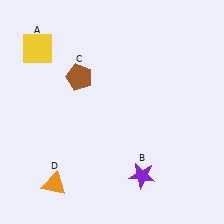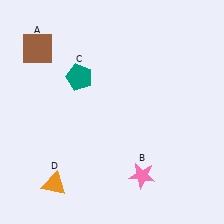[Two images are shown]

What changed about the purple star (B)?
In Image 1, B is purple. In Image 2, it changed to pink.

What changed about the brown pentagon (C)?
In Image 1, C is brown. In Image 2, it changed to teal.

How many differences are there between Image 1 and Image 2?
There are 3 differences between the two images.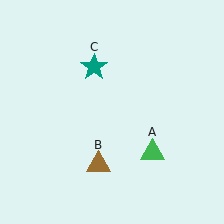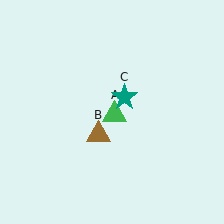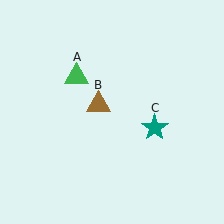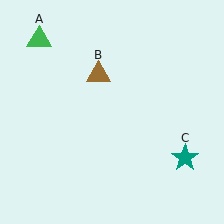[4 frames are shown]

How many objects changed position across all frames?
3 objects changed position: green triangle (object A), brown triangle (object B), teal star (object C).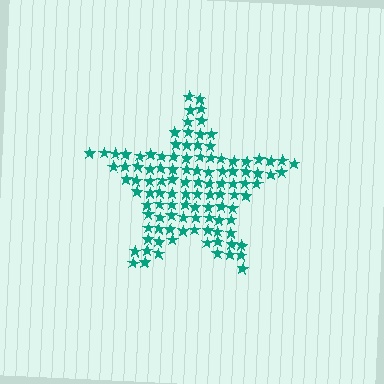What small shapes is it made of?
It is made of small stars.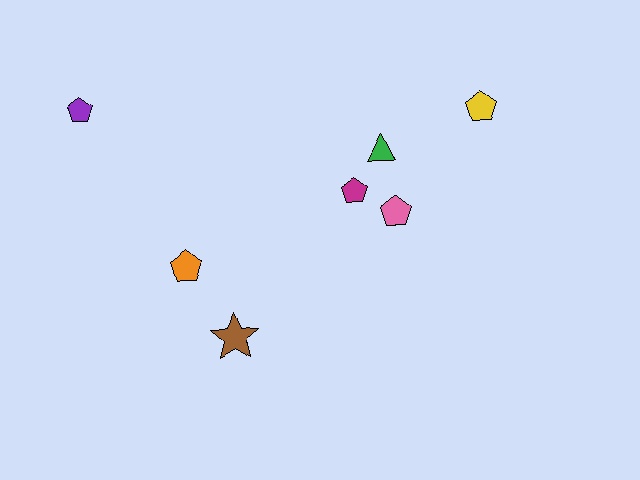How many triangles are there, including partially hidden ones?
There is 1 triangle.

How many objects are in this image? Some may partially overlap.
There are 7 objects.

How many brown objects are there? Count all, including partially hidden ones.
There is 1 brown object.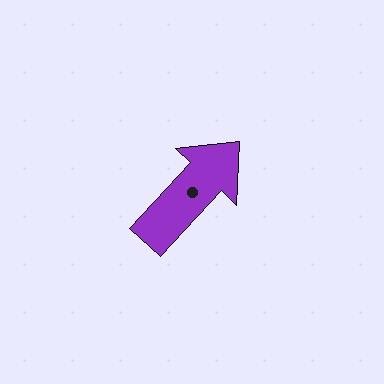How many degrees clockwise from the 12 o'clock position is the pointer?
Approximately 43 degrees.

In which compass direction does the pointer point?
Northeast.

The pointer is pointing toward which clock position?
Roughly 1 o'clock.